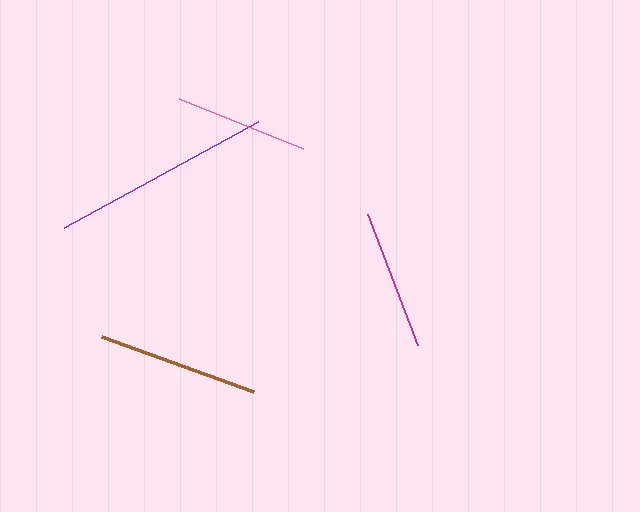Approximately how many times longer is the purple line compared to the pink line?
The purple line is approximately 1.7 times the length of the pink line.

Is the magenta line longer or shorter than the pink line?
The magenta line is longer than the pink line.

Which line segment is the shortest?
The pink line is the shortest at approximately 133 pixels.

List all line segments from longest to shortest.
From longest to shortest: purple, brown, magenta, pink.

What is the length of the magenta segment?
The magenta segment is approximately 140 pixels long.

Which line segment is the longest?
The purple line is the longest at approximately 221 pixels.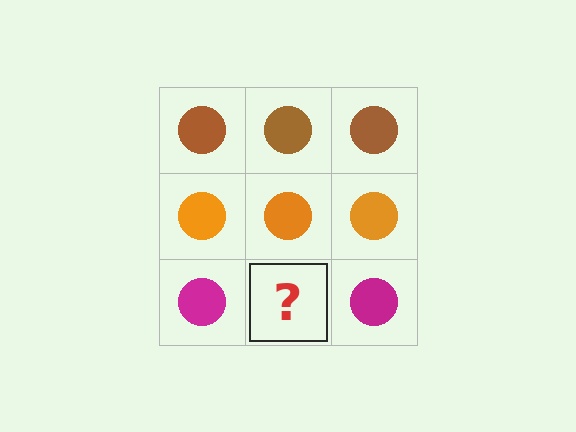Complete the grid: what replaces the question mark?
The question mark should be replaced with a magenta circle.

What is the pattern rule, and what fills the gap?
The rule is that each row has a consistent color. The gap should be filled with a magenta circle.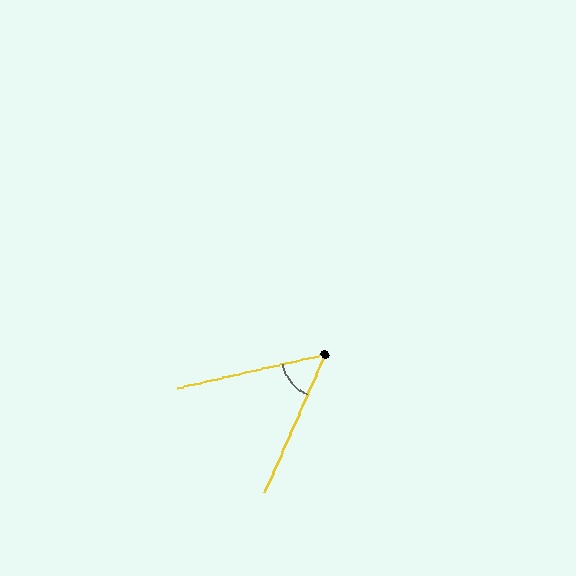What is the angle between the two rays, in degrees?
Approximately 54 degrees.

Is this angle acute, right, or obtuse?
It is acute.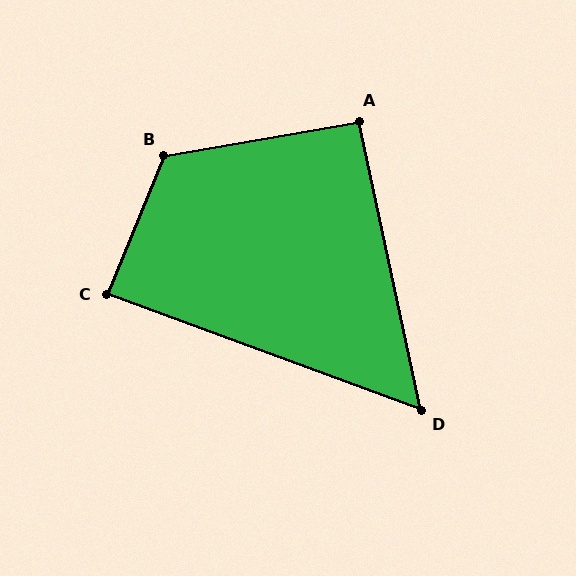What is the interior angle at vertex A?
Approximately 92 degrees (approximately right).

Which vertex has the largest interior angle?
B, at approximately 122 degrees.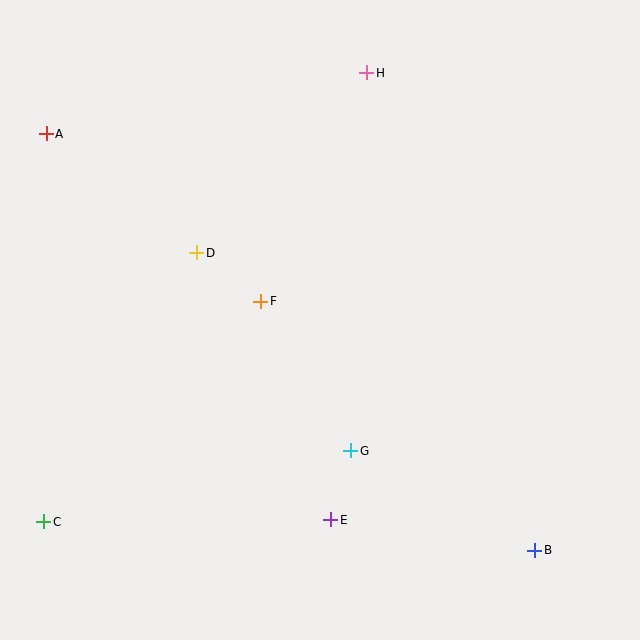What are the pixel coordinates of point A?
Point A is at (46, 134).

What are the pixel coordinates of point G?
Point G is at (351, 451).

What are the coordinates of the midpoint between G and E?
The midpoint between G and E is at (341, 485).